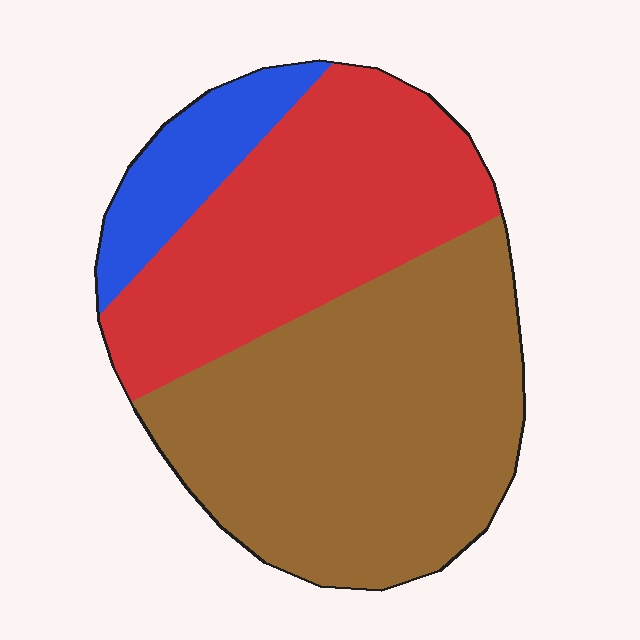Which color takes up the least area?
Blue, at roughly 10%.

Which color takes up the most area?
Brown, at roughly 50%.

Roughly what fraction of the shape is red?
Red covers about 35% of the shape.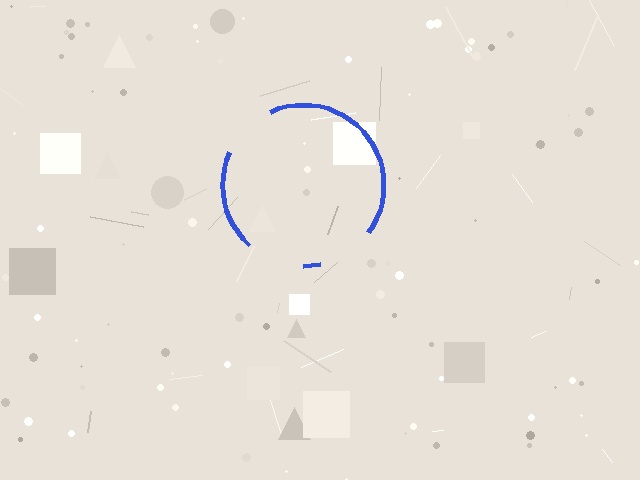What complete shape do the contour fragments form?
The contour fragments form a circle.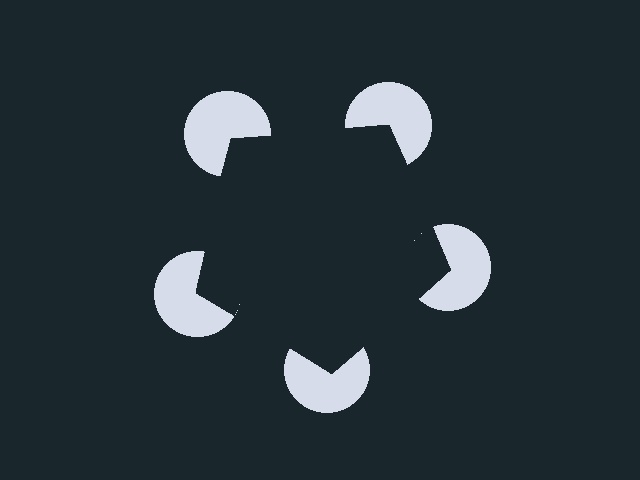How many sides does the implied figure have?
5 sides.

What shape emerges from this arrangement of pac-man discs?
An illusory pentagon — its edges are inferred from the aligned wedge cuts in the pac-man discs, not physically drawn.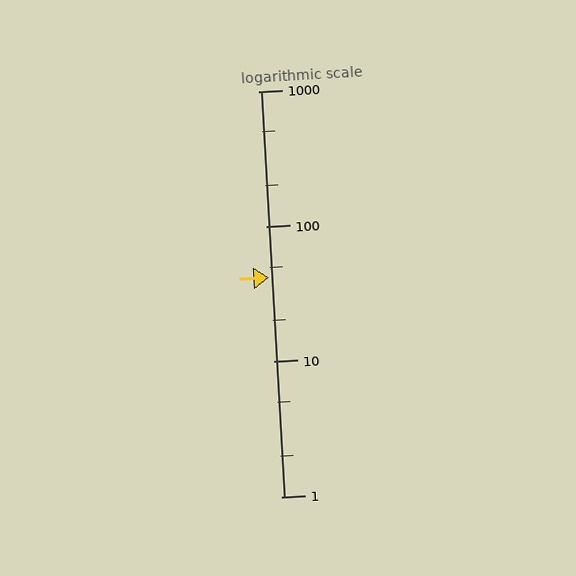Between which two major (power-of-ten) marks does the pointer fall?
The pointer is between 10 and 100.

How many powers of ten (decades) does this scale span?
The scale spans 3 decades, from 1 to 1000.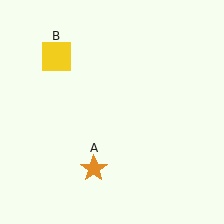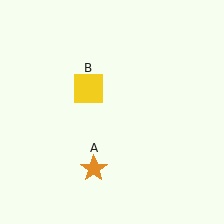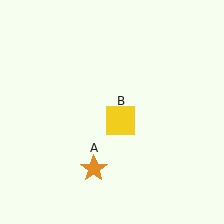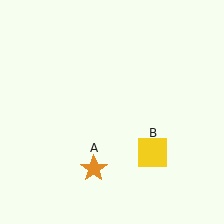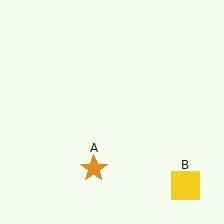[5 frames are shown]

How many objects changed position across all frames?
1 object changed position: yellow square (object B).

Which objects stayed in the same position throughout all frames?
Orange star (object A) remained stationary.